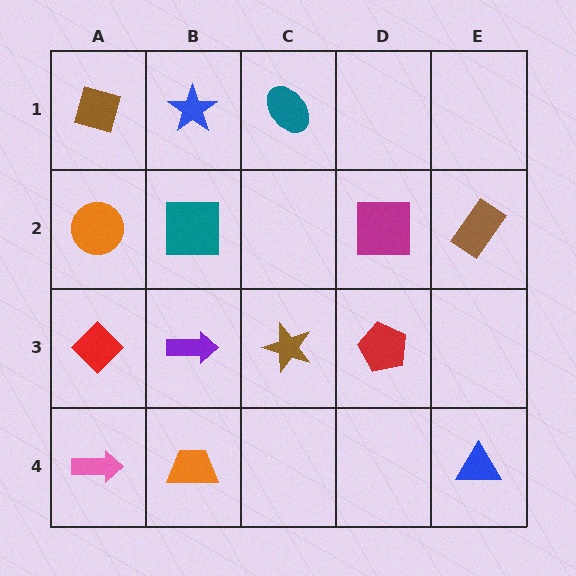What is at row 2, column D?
A magenta square.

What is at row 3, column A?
A red diamond.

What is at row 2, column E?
A brown rectangle.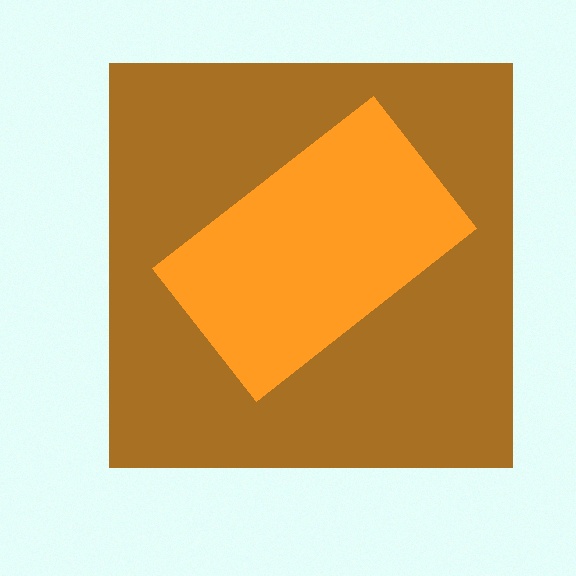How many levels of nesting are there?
2.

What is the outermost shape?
The brown square.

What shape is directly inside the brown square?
The orange rectangle.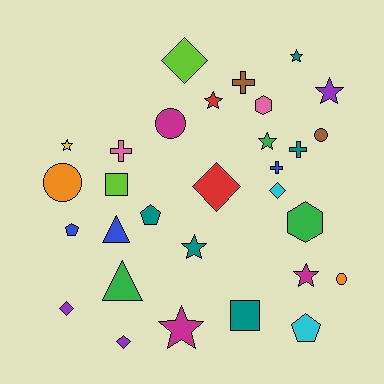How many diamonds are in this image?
There are 5 diamonds.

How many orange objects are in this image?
There are 2 orange objects.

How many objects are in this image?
There are 30 objects.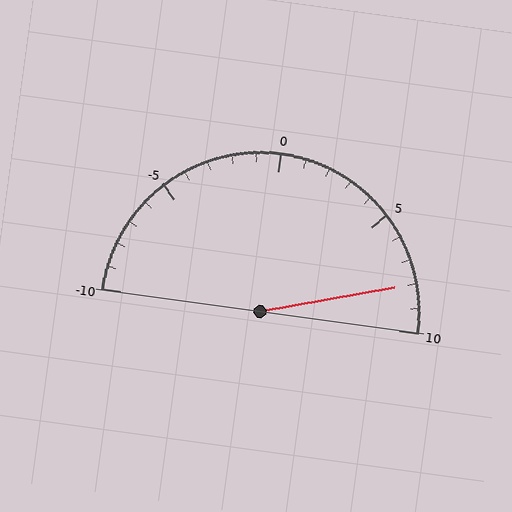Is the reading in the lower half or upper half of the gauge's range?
The reading is in the upper half of the range (-10 to 10).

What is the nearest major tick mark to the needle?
The nearest major tick mark is 10.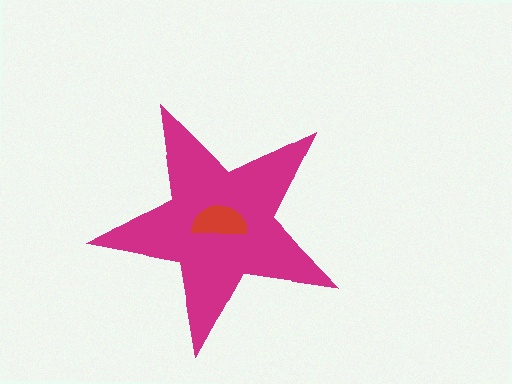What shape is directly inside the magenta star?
The red semicircle.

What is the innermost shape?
The red semicircle.